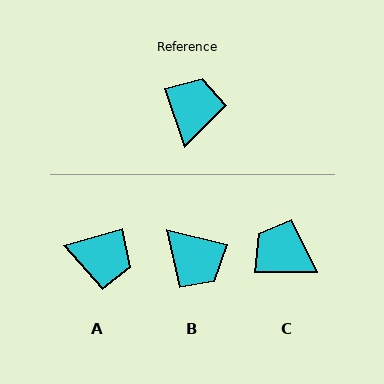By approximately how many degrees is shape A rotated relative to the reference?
Approximately 93 degrees clockwise.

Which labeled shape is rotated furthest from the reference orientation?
B, about 123 degrees away.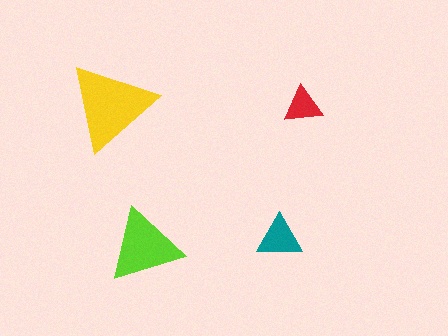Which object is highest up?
The yellow triangle is topmost.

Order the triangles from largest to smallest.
the yellow one, the lime one, the teal one, the red one.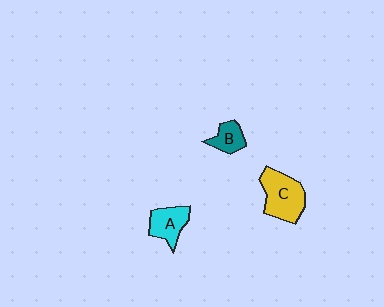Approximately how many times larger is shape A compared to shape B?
Approximately 1.4 times.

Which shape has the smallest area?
Shape B (teal).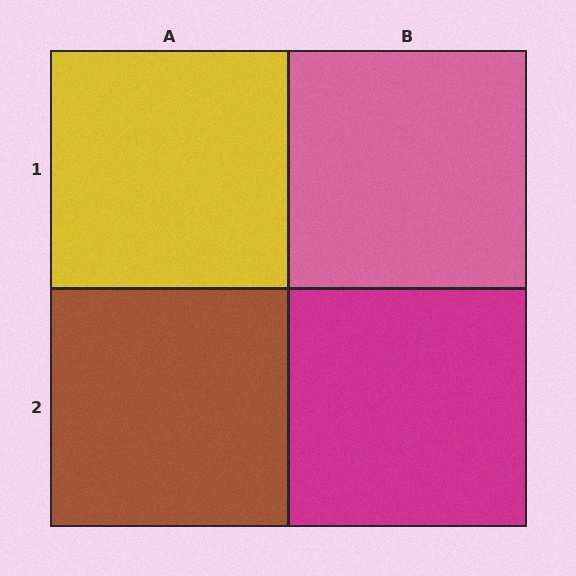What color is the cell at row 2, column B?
Magenta.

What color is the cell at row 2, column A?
Brown.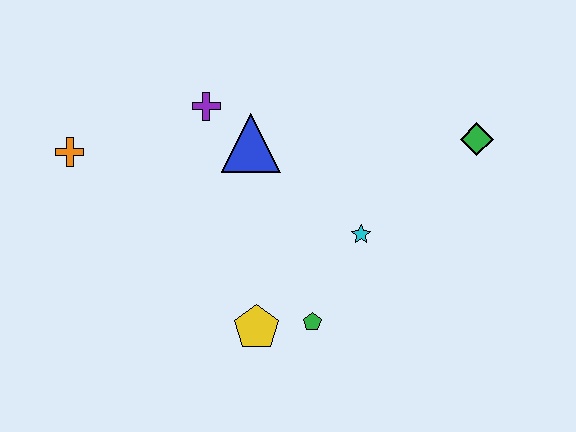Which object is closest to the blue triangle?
The purple cross is closest to the blue triangle.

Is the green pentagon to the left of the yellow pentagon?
No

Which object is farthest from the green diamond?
The orange cross is farthest from the green diamond.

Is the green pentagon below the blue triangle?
Yes